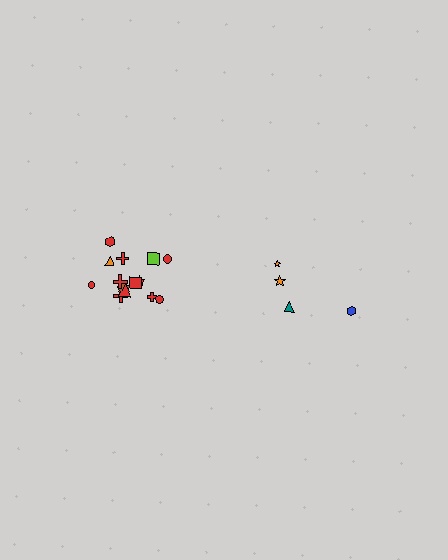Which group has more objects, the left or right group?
The left group.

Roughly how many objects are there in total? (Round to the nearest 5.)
Roughly 20 objects in total.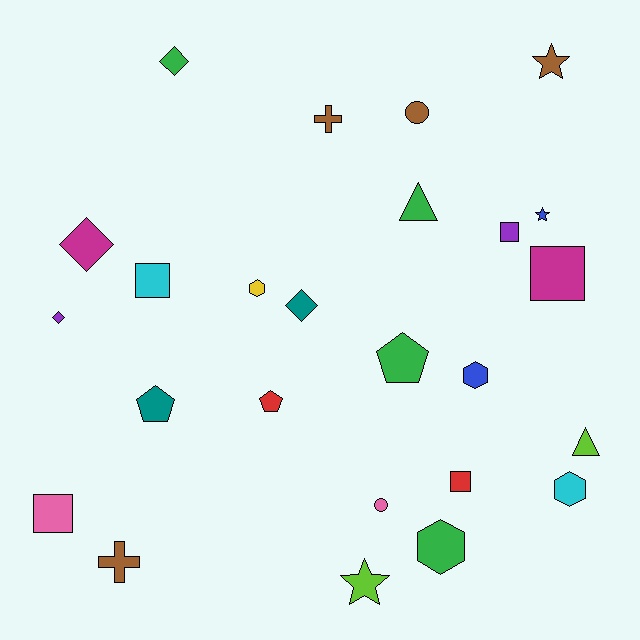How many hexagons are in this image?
There are 4 hexagons.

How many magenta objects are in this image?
There are 2 magenta objects.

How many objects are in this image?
There are 25 objects.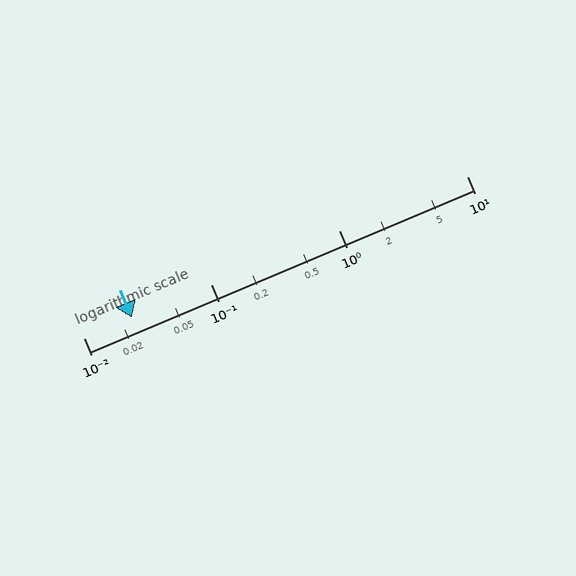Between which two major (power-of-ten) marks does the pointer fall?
The pointer is between 0.01 and 0.1.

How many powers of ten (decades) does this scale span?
The scale spans 3 decades, from 0.01 to 10.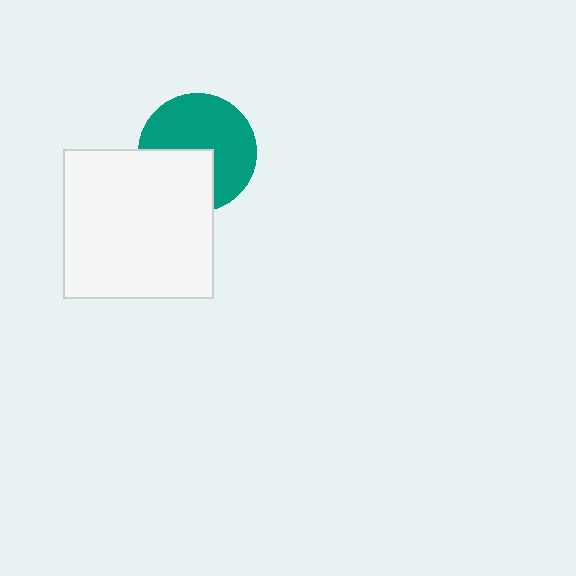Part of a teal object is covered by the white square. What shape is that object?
It is a circle.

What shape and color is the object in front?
The object in front is a white square.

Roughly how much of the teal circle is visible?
About half of it is visible (roughly 64%).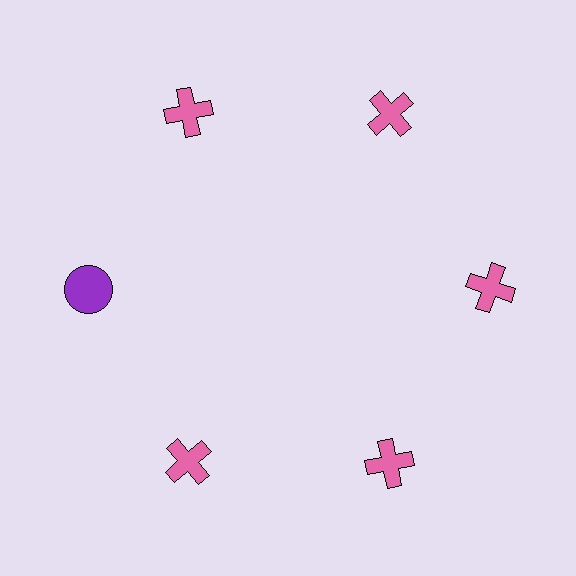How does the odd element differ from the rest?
It differs in both color (purple instead of pink) and shape (circle instead of cross).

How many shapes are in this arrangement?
There are 6 shapes arranged in a ring pattern.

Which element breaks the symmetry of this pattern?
The purple circle at roughly the 9 o'clock position breaks the symmetry. All other shapes are pink crosses.